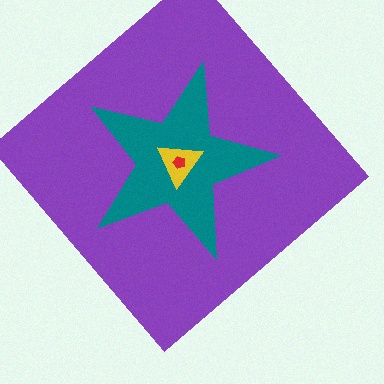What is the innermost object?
The red pentagon.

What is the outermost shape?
The purple diamond.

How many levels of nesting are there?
4.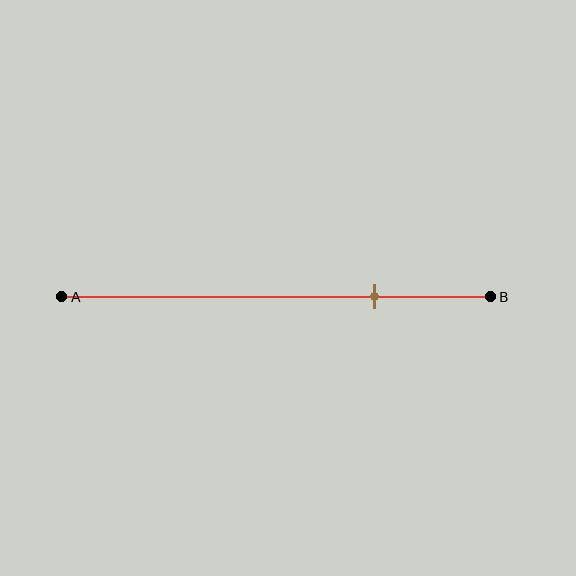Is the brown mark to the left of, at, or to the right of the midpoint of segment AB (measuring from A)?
The brown mark is to the right of the midpoint of segment AB.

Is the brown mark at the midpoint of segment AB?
No, the mark is at about 75% from A, not at the 50% midpoint.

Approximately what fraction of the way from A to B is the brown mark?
The brown mark is approximately 75% of the way from A to B.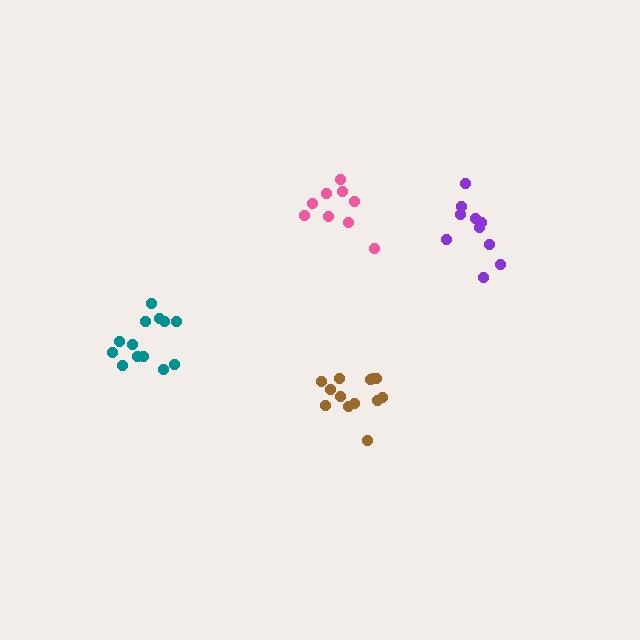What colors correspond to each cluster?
The clusters are colored: teal, purple, pink, brown.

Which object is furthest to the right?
The purple cluster is rightmost.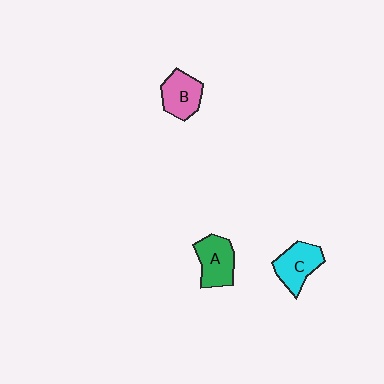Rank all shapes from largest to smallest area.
From largest to smallest: A (green), C (cyan), B (pink).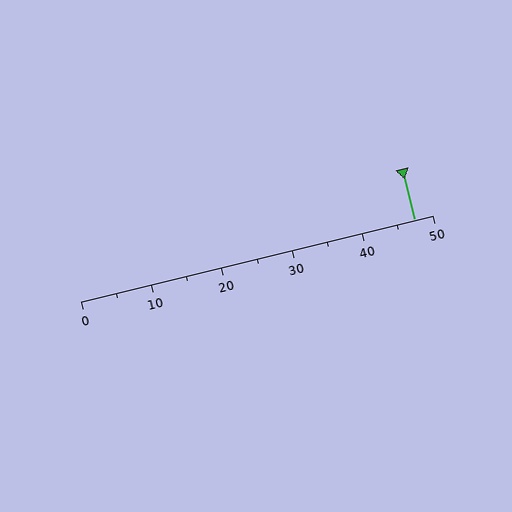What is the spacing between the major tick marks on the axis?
The major ticks are spaced 10 apart.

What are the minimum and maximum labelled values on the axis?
The axis runs from 0 to 50.